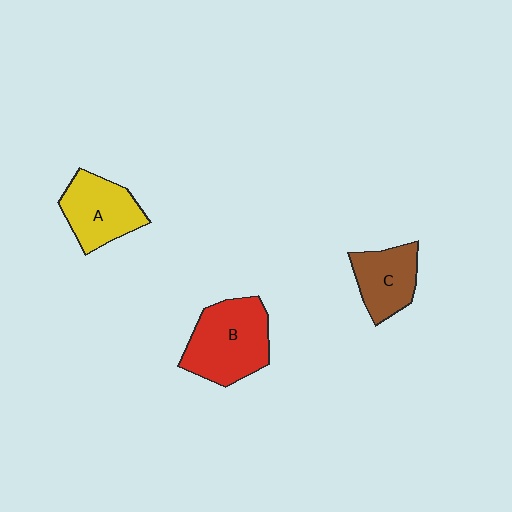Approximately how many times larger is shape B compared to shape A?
Approximately 1.3 times.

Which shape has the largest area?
Shape B (red).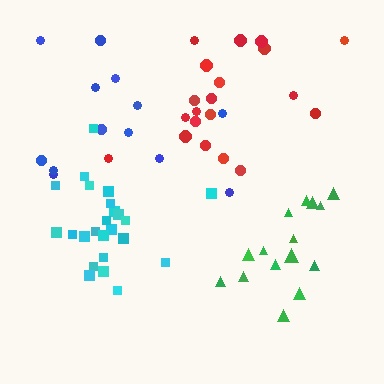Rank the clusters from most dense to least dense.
cyan, green, red, blue.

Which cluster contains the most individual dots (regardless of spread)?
Cyan (24).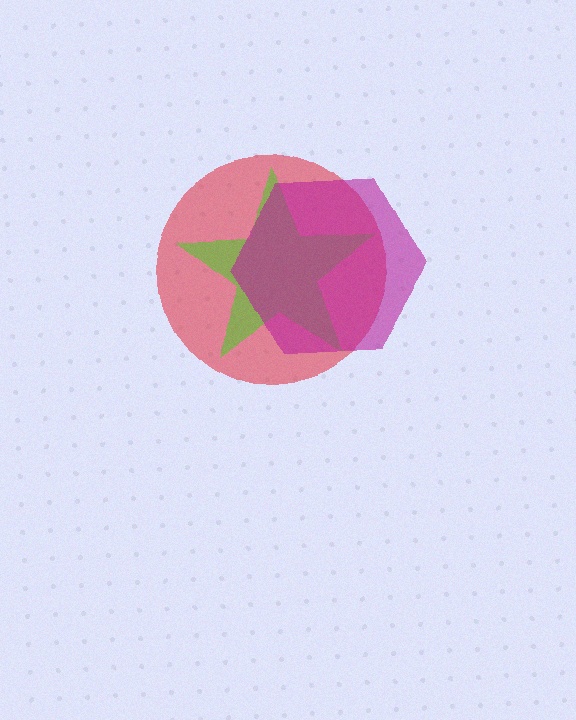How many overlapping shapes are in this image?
There are 3 overlapping shapes in the image.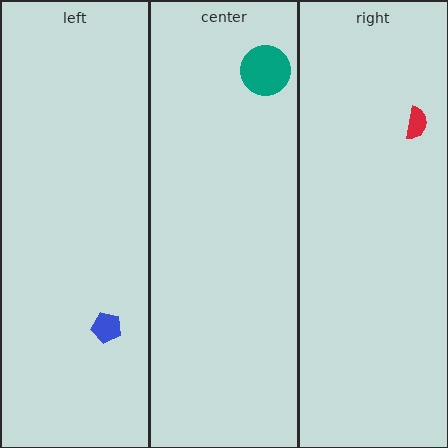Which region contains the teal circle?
The center region.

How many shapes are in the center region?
1.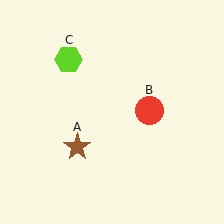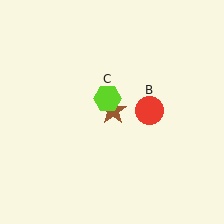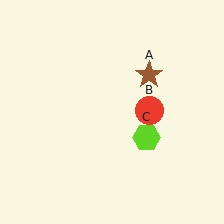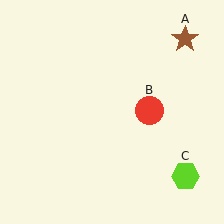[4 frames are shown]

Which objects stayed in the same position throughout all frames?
Red circle (object B) remained stationary.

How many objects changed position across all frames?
2 objects changed position: brown star (object A), lime hexagon (object C).